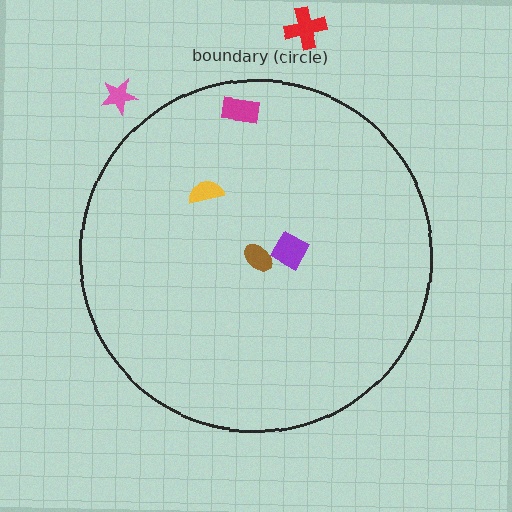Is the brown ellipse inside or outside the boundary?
Inside.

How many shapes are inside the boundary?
4 inside, 2 outside.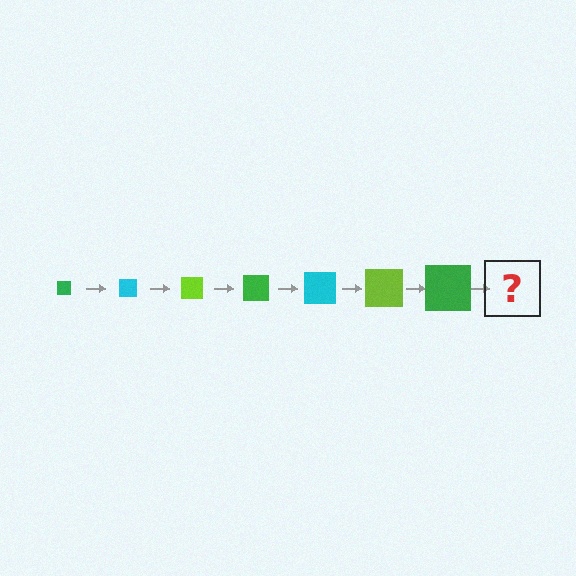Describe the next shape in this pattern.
It should be a cyan square, larger than the previous one.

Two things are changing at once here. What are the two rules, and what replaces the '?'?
The two rules are that the square grows larger each step and the color cycles through green, cyan, and lime. The '?' should be a cyan square, larger than the previous one.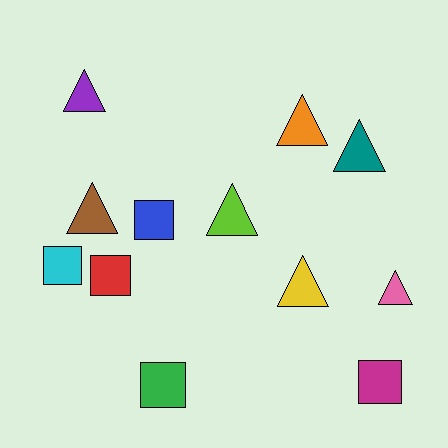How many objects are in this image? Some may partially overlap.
There are 12 objects.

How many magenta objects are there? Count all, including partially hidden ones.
There is 1 magenta object.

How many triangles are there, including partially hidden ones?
There are 7 triangles.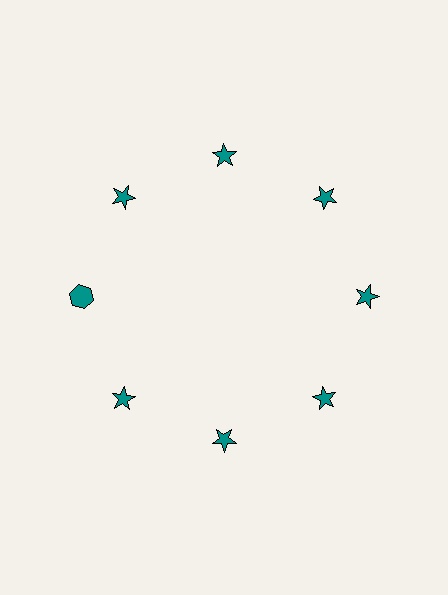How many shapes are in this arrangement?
There are 8 shapes arranged in a ring pattern.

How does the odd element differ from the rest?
It has a different shape: hexagon instead of star.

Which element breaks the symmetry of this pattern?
The teal hexagon at roughly the 9 o'clock position breaks the symmetry. All other shapes are teal stars.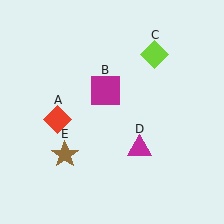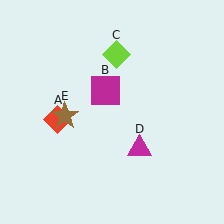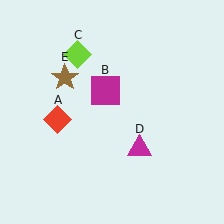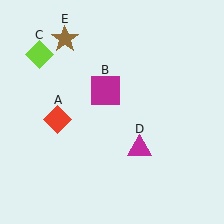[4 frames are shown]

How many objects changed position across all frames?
2 objects changed position: lime diamond (object C), brown star (object E).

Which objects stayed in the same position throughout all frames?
Red diamond (object A) and magenta square (object B) and magenta triangle (object D) remained stationary.